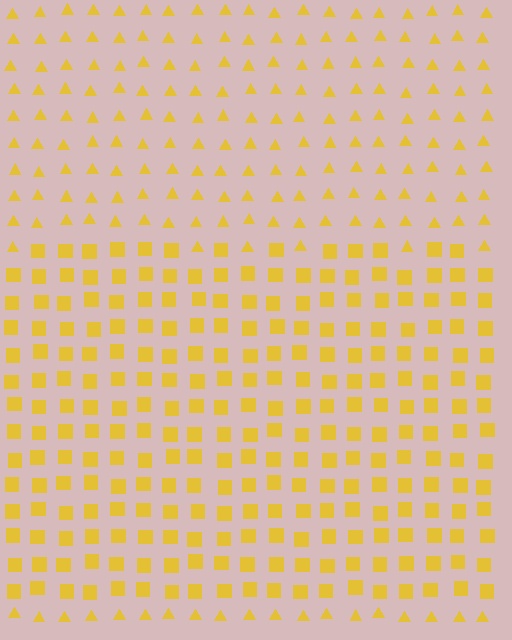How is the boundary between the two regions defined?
The boundary is defined by a change in element shape: squares inside vs. triangles outside. All elements share the same color and spacing.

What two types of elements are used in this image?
The image uses squares inside the rectangle region and triangles outside it.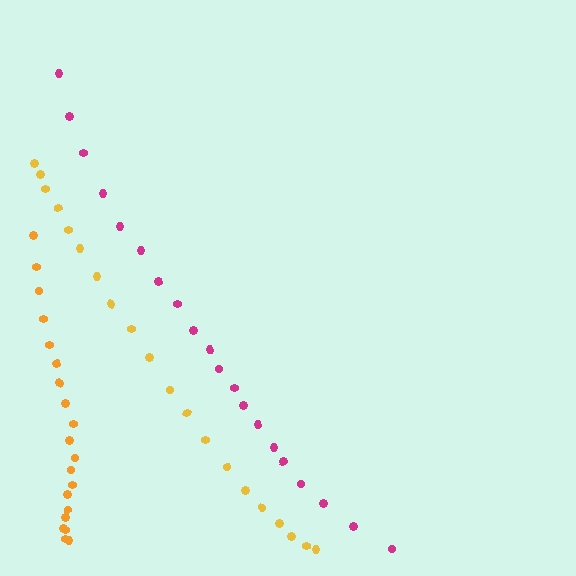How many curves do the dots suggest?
There are 3 distinct paths.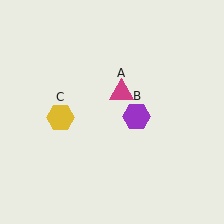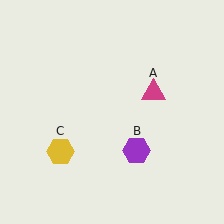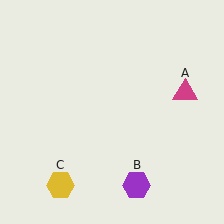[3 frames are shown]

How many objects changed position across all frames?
3 objects changed position: magenta triangle (object A), purple hexagon (object B), yellow hexagon (object C).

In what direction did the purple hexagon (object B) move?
The purple hexagon (object B) moved down.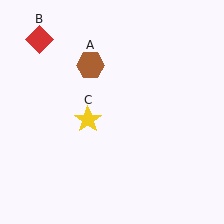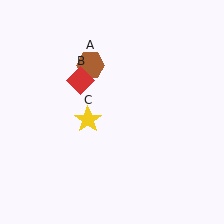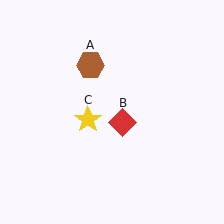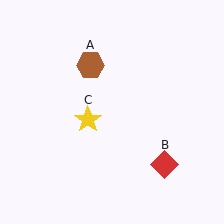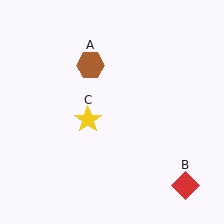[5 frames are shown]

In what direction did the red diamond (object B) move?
The red diamond (object B) moved down and to the right.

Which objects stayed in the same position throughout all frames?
Brown hexagon (object A) and yellow star (object C) remained stationary.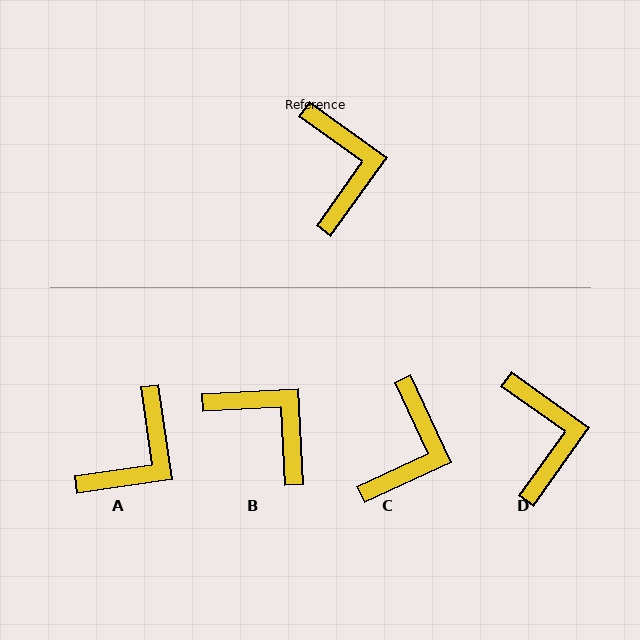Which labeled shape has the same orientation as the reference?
D.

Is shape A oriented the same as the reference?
No, it is off by about 46 degrees.